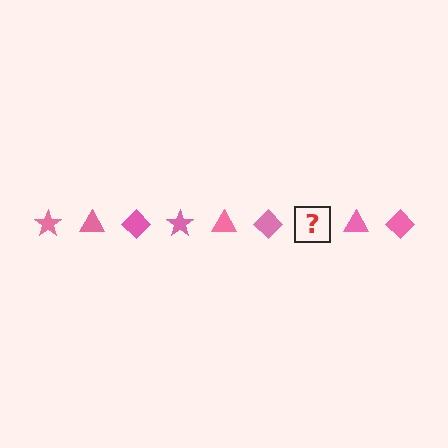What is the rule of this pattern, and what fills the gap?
The rule is that the pattern cycles through star, triangle, diamond shapes in pink. The gap should be filled with a pink star.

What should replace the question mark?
The question mark should be replaced with a pink star.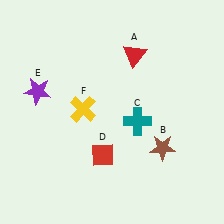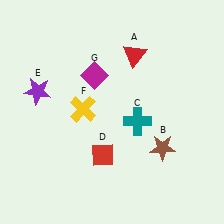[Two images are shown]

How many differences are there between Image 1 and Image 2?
There is 1 difference between the two images.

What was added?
A magenta diamond (G) was added in Image 2.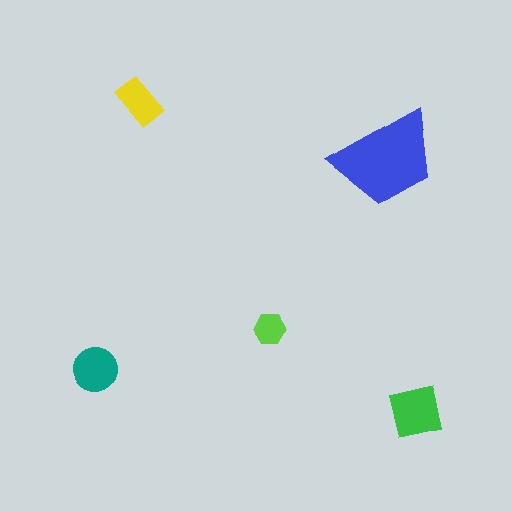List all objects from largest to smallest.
The blue trapezoid, the green square, the teal circle, the yellow rectangle, the lime hexagon.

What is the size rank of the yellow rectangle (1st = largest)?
4th.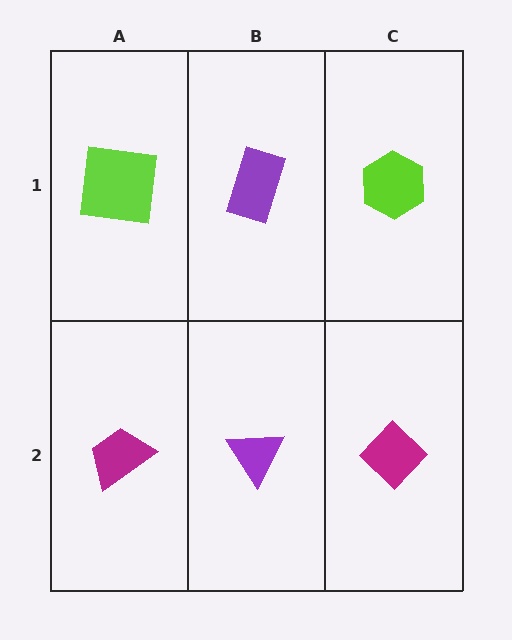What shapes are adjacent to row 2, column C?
A lime hexagon (row 1, column C), a purple triangle (row 2, column B).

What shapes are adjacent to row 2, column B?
A purple rectangle (row 1, column B), a magenta trapezoid (row 2, column A), a magenta diamond (row 2, column C).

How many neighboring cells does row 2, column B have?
3.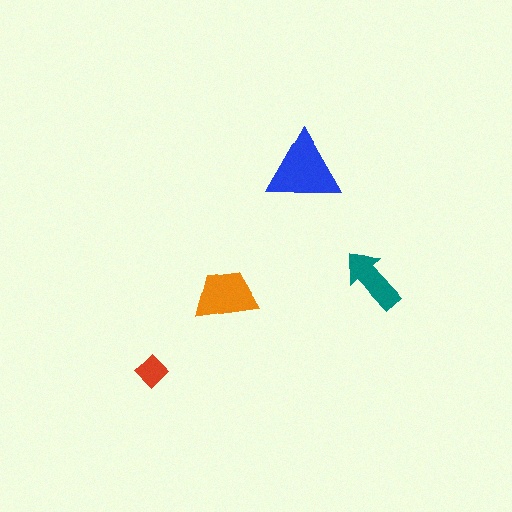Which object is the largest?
The blue triangle.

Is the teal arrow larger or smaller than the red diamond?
Larger.